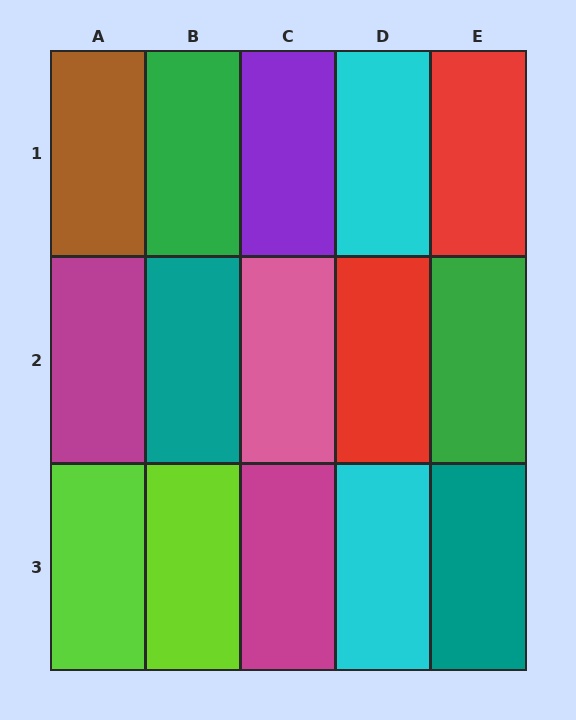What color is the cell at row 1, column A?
Brown.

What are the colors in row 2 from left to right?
Magenta, teal, pink, red, green.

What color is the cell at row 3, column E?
Teal.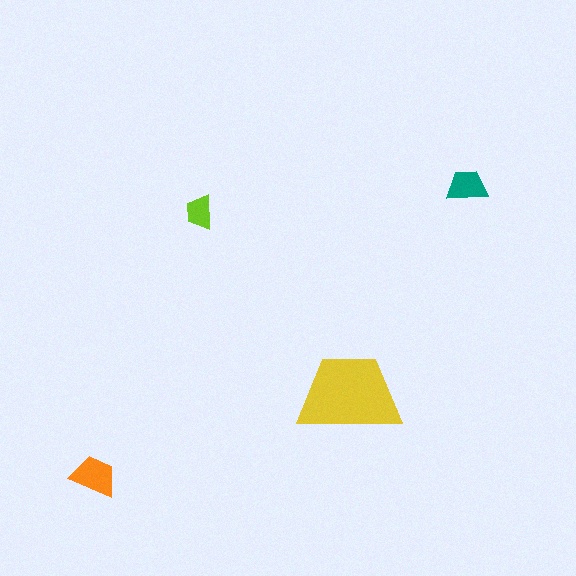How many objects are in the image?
There are 4 objects in the image.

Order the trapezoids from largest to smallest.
the yellow one, the orange one, the teal one, the lime one.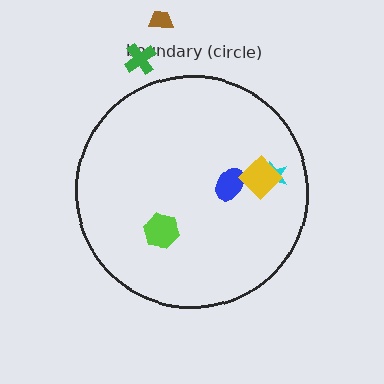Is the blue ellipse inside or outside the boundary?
Inside.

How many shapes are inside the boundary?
4 inside, 2 outside.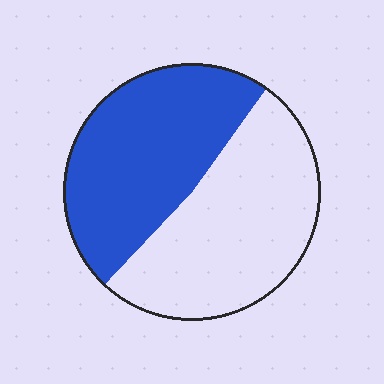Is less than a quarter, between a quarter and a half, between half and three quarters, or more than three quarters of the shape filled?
Between a quarter and a half.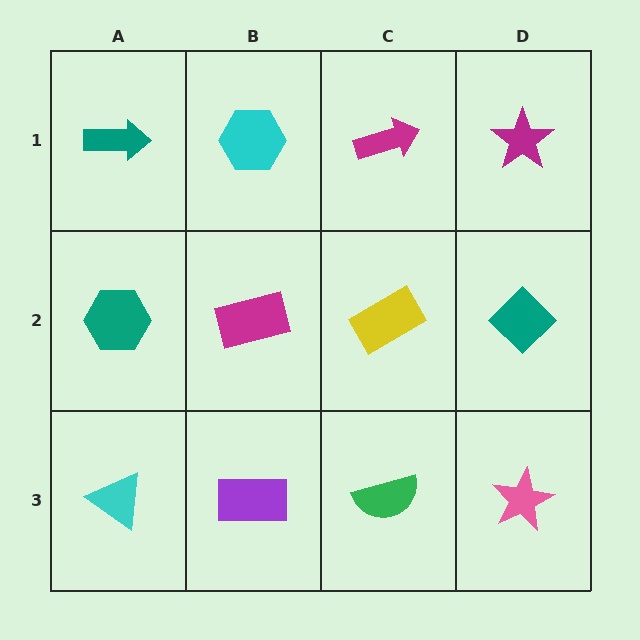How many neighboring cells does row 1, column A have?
2.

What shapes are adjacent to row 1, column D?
A teal diamond (row 2, column D), a magenta arrow (row 1, column C).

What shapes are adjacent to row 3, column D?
A teal diamond (row 2, column D), a green semicircle (row 3, column C).